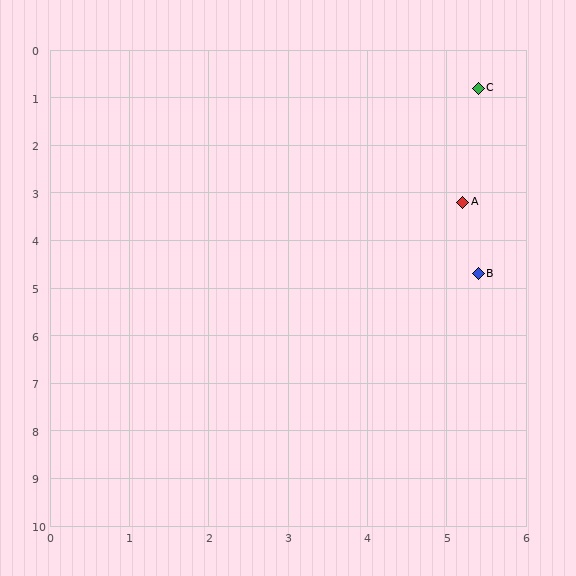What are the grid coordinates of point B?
Point B is at approximately (5.4, 4.7).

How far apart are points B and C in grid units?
Points B and C are about 3.9 grid units apart.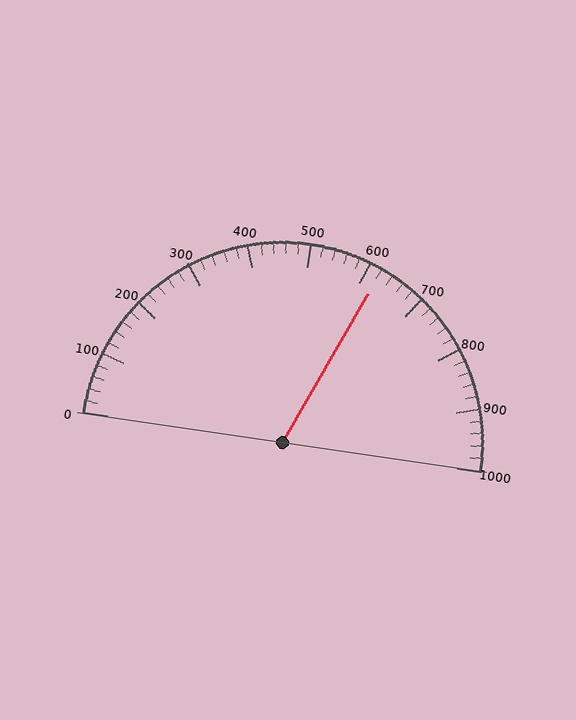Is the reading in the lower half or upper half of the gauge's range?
The reading is in the upper half of the range (0 to 1000).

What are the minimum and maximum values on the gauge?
The gauge ranges from 0 to 1000.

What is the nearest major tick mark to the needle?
The nearest major tick mark is 600.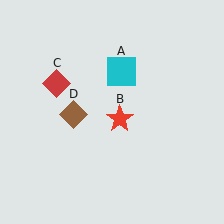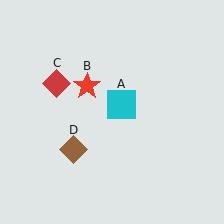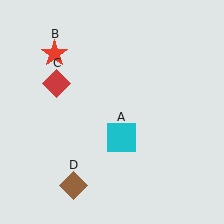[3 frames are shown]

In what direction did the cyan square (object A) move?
The cyan square (object A) moved down.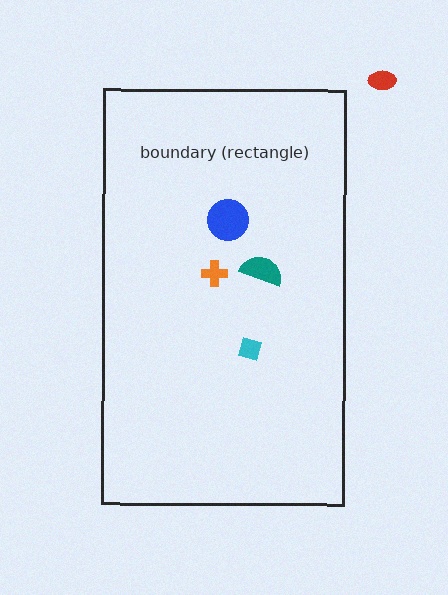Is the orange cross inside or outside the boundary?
Inside.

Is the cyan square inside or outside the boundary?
Inside.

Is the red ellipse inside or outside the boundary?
Outside.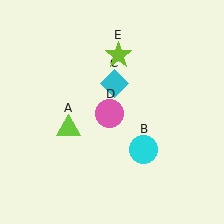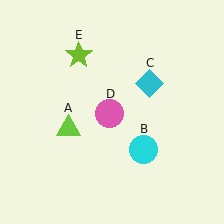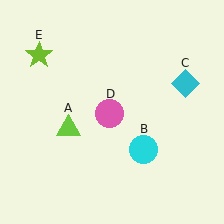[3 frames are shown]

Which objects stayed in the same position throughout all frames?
Lime triangle (object A) and cyan circle (object B) and pink circle (object D) remained stationary.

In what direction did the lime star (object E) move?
The lime star (object E) moved left.